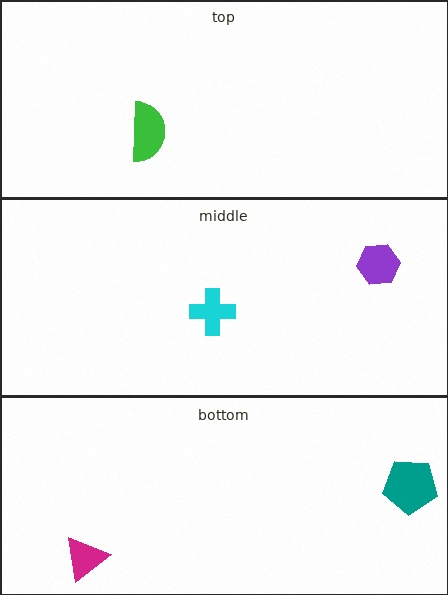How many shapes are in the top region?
1.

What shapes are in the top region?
The green semicircle.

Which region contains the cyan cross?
The middle region.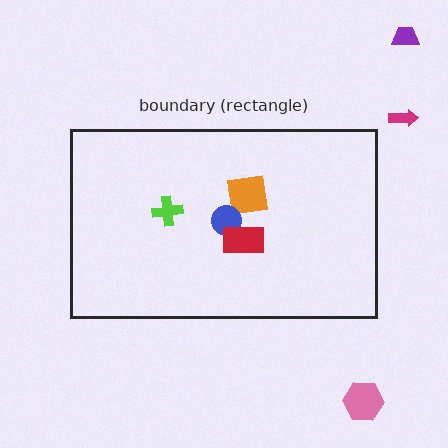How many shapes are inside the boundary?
4 inside, 3 outside.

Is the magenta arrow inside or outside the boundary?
Outside.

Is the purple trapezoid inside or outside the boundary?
Outside.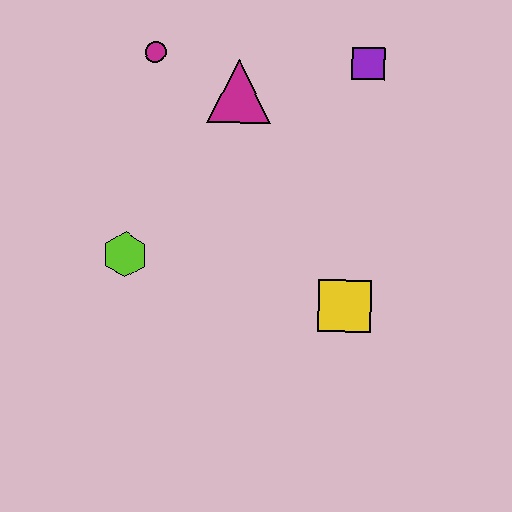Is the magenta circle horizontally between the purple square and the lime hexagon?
Yes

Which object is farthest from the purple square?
The lime hexagon is farthest from the purple square.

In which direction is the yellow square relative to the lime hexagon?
The yellow square is to the right of the lime hexagon.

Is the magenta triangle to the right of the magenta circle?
Yes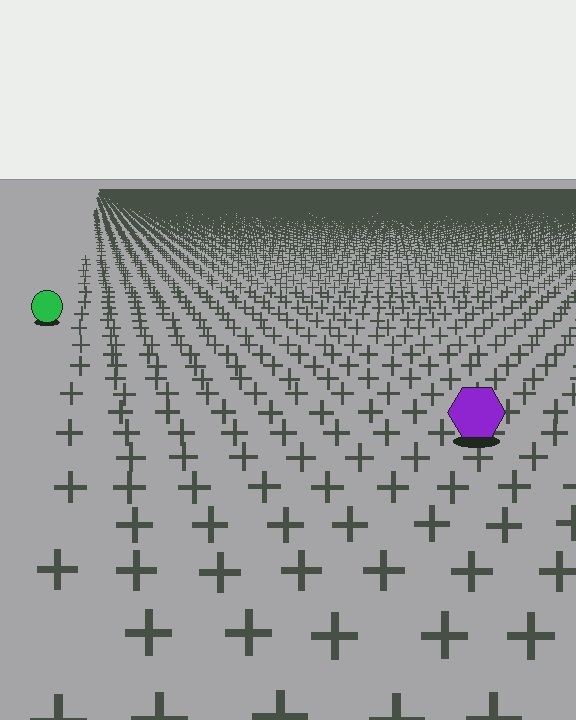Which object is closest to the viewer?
The purple hexagon is closest. The texture marks near it are larger and more spread out.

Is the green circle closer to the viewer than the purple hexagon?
No. The purple hexagon is closer — you can tell from the texture gradient: the ground texture is coarser near it.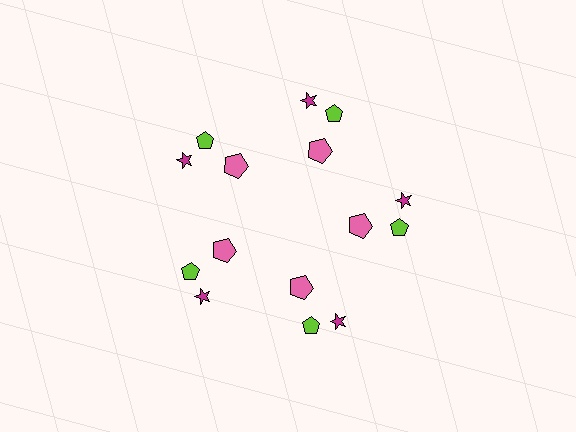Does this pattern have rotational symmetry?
Yes, this pattern has 5-fold rotational symmetry. It looks the same after rotating 72 degrees around the center.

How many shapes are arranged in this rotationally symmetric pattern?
There are 15 shapes, arranged in 5 groups of 3.